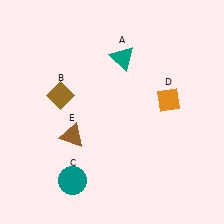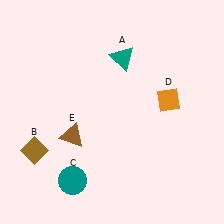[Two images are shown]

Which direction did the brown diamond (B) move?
The brown diamond (B) moved down.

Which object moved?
The brown diamond (B) moved down.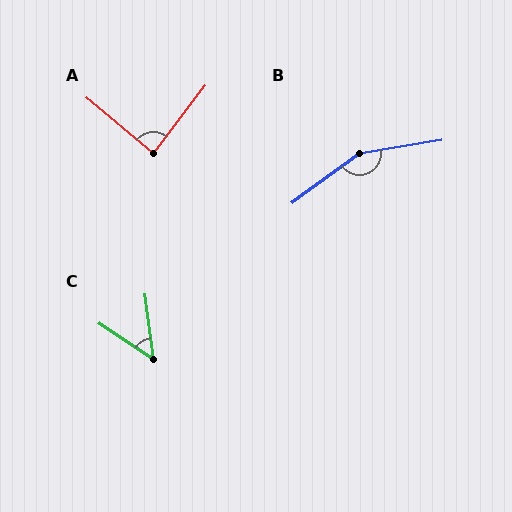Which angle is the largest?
B, at approximately 153 degrees.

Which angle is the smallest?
C, at approximately 49 degrees.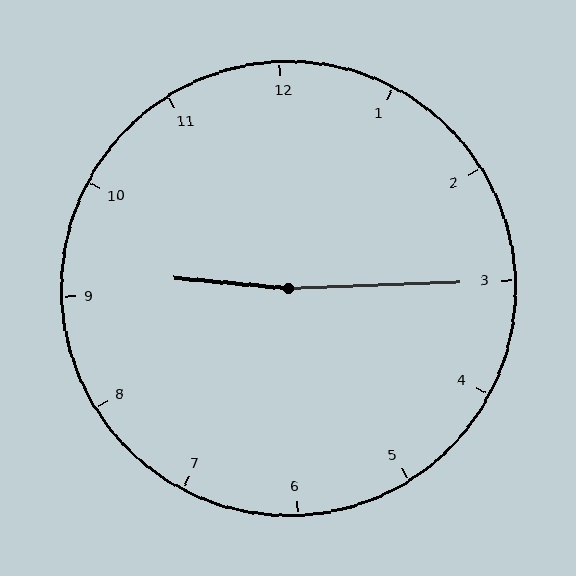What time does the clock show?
9:15.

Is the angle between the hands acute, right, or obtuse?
It is obtuse.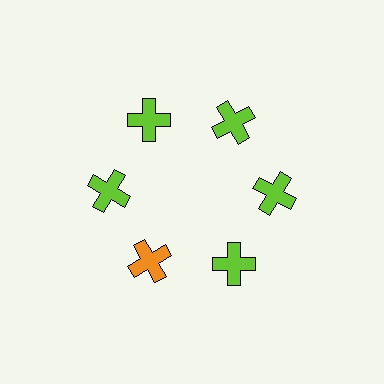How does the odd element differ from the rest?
It has a different color: orange instead of lime.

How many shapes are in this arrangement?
There are 6 shapes arranged in a ring pattern.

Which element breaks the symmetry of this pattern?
The orange cross at roughly the 7 o'clock position breaks the symmetry. All other shapes are lime crosses.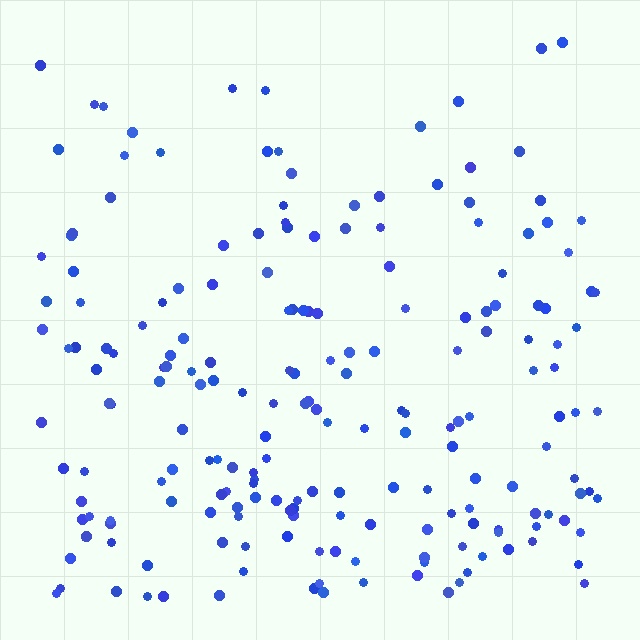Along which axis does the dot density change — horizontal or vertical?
Vertical.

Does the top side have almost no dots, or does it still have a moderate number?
Still a moderate number, just noticeably fewer than the bottom.